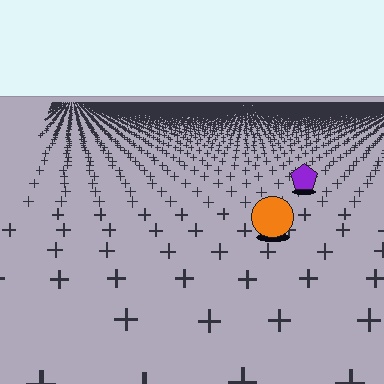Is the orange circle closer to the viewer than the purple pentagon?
Yes. The orange circle is closer — you can tell from the texture gradient: the ground texture is coarser near it.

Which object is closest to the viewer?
The orange circle is closest. The texture marks near it are larger and more spread out.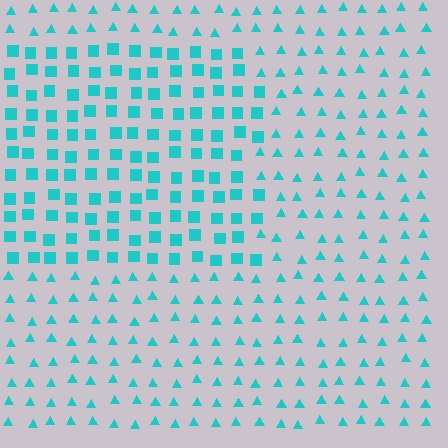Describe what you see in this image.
The image is filled with small cyan elements arranged in a uniform grid. A rectangle-shaped region contains squares, while the surrounding area contains triangles. The boundary is defined purely by the change in element shape.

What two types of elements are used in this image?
The image uses squares inside the rectangle region and triangles outside it.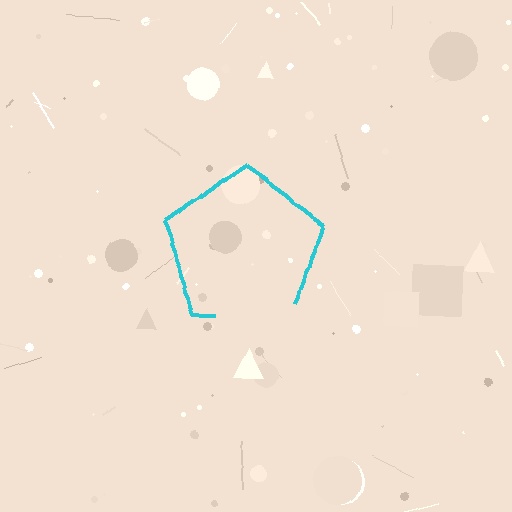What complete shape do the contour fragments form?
The contour fragments form a pentagon.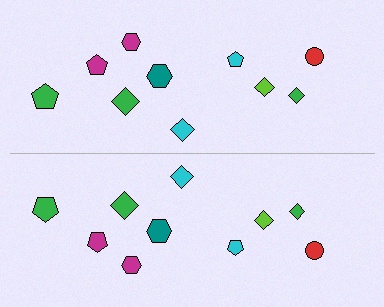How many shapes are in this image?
There are 20 shapes in this image.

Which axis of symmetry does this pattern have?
The pattern has a horizontal axis of symmetry running through the center of the image.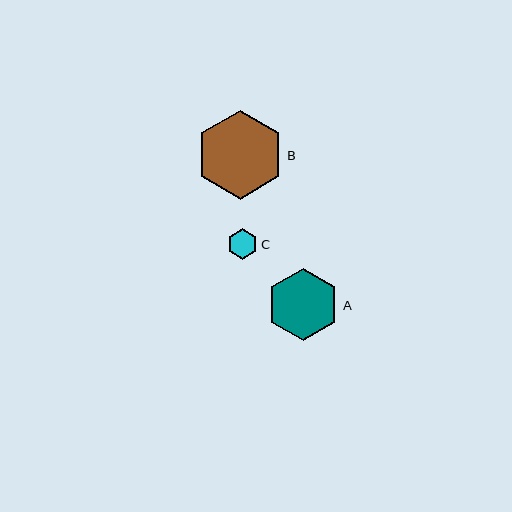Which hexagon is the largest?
Hexagon B is the largest with a size of approximately 89 pixels.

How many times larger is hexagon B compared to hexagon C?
Hexagon B is approximately 2.9 times the size of hexagon C.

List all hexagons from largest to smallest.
From largest to smallest: B, A, C.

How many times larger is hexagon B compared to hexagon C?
Hexagon B is approximately 2.9 times the size of hexagon C.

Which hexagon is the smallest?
Hexagon C is the smallest with a size of approximately 31 pixels.